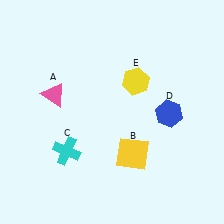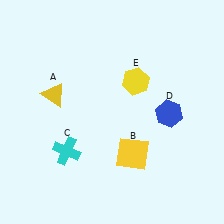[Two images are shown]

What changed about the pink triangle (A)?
In Image 1, A is pink. In Image 2, it changed to yellow.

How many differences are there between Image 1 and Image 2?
There is 1 difference between the two images.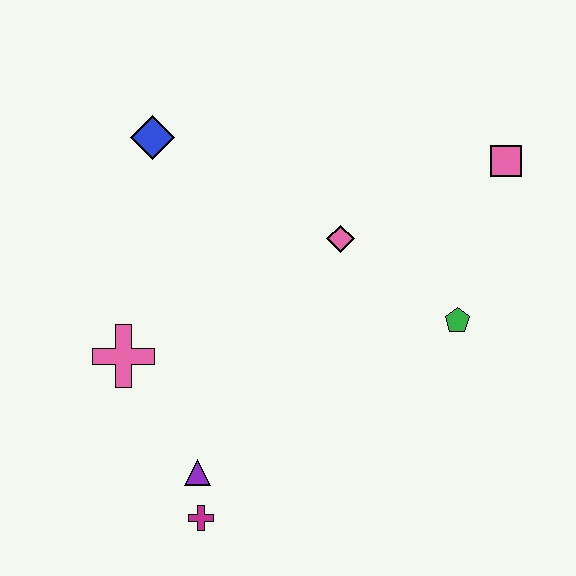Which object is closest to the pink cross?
The purple triangle is closest to the pink cross.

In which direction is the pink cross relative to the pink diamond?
The pink cross is to the left of the pink diamond.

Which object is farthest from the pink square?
The magenta cross is farthest from the pink square.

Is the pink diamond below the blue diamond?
Yes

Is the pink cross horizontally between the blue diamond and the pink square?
No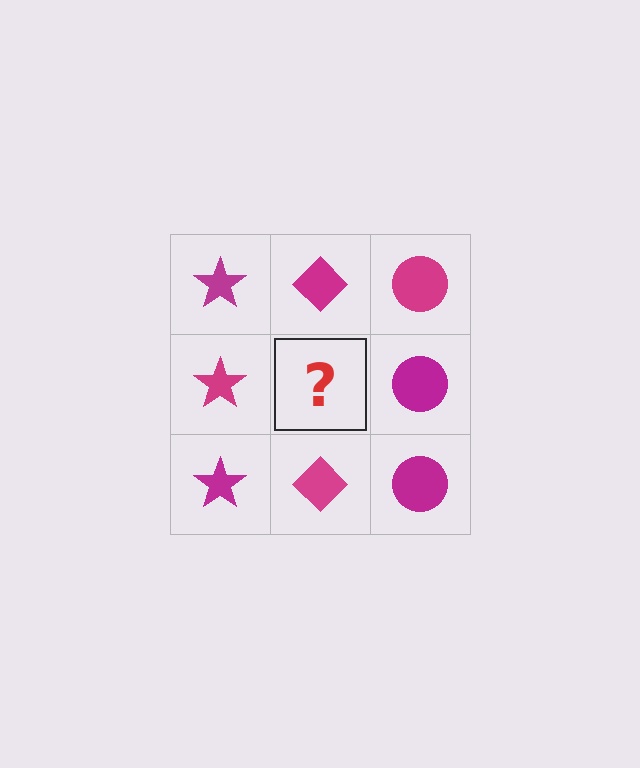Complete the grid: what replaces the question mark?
The question mark should be replaced with a magenta diamond.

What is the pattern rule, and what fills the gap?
The rule is that each column has a consistent shape. The gap should be filled with a magenta diamond.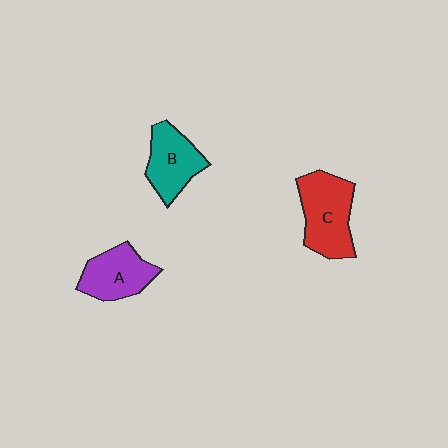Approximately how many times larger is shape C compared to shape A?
Approximately 1.3 times.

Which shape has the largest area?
Shape C (red).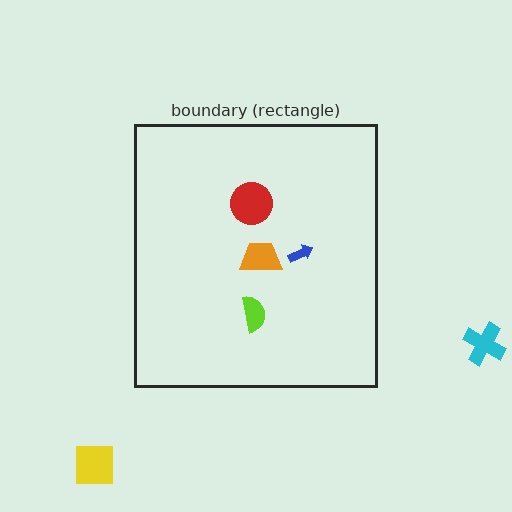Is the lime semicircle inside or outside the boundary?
Inside.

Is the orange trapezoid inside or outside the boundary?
Inside.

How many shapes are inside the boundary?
4 inside, 2 outside.